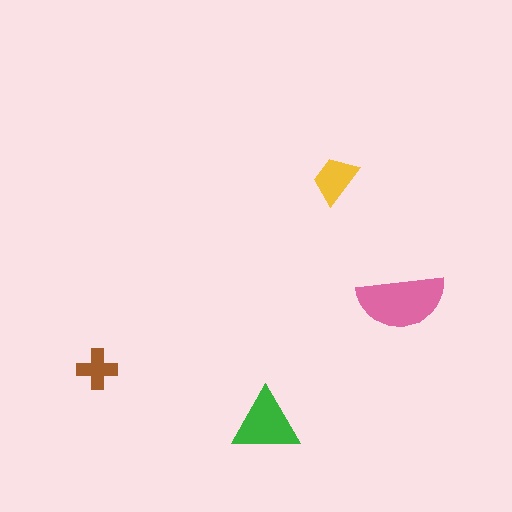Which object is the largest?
The pink semicircle.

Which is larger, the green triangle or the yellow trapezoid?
The green triangle.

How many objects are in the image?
There are 4 objects in the image.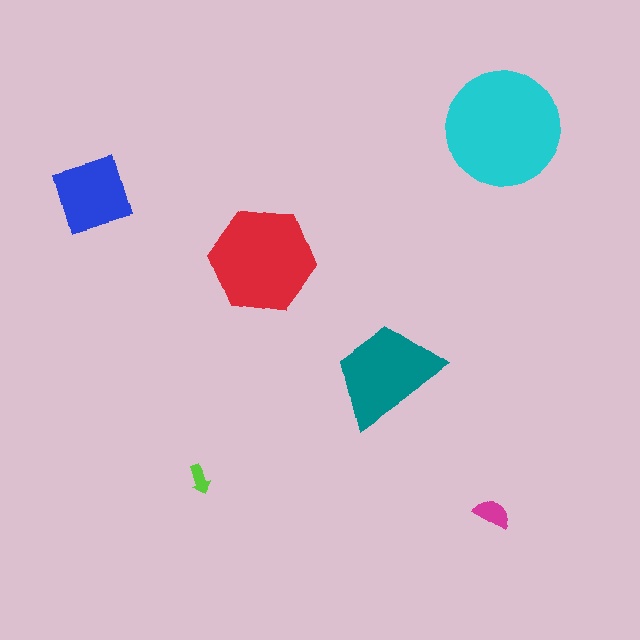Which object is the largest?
The cyan circle.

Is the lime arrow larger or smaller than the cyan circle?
Smaller.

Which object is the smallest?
The lime arrow.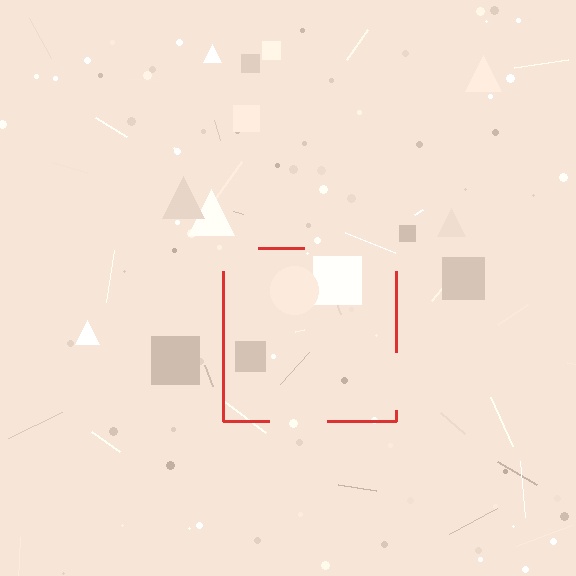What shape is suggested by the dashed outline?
The dashed outline suggests a square.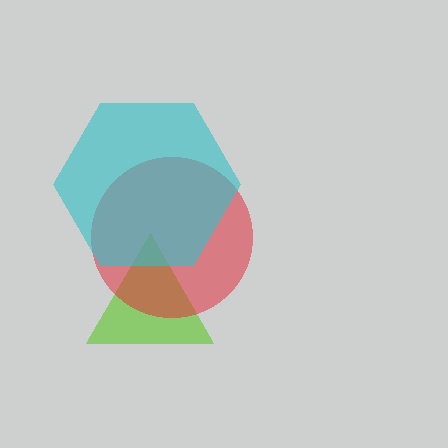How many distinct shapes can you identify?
There are 3 distinct shapes: a lime triangle, a red circle, a cyan hexagon.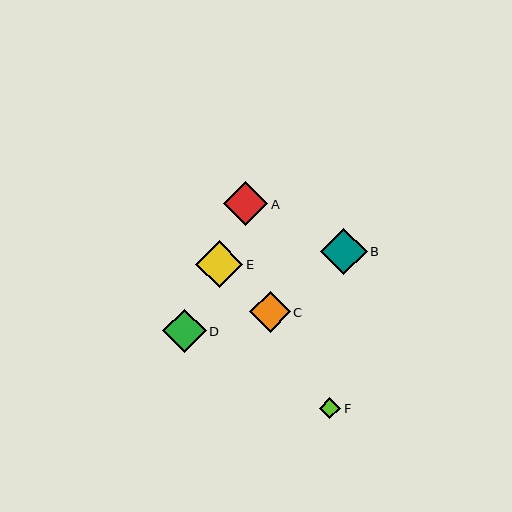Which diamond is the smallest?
Diamond F is the smallest with a size of approximately 22 pixels.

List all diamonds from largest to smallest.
From largest to smallest: E, B, A, D, C, F.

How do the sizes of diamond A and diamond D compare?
Diamond A and diamond D are approximately the same size.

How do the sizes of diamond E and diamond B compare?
Diamond E and diamond B are approximately the same size.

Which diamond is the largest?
Diamond E is the largest with a size of approximately 47 pixels.